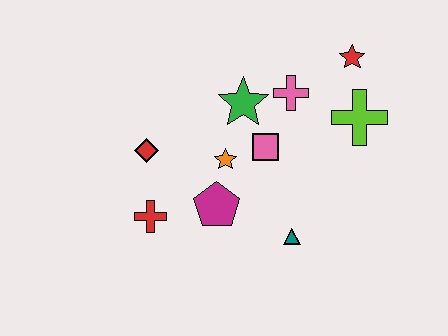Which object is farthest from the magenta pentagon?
The red star is farthest from the magenta pentagon.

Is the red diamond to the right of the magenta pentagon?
No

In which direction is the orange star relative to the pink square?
The orange star is to the left of the pink square.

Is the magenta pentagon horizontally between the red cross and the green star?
Yes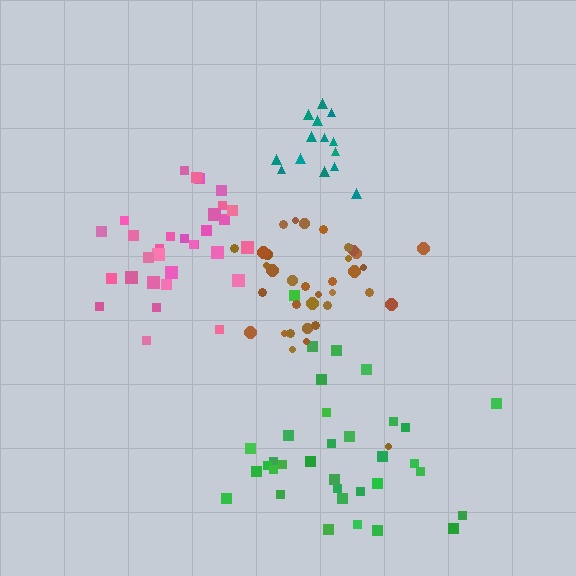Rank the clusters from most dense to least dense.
pink, brown, teal, green.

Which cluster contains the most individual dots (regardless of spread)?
Brown (35).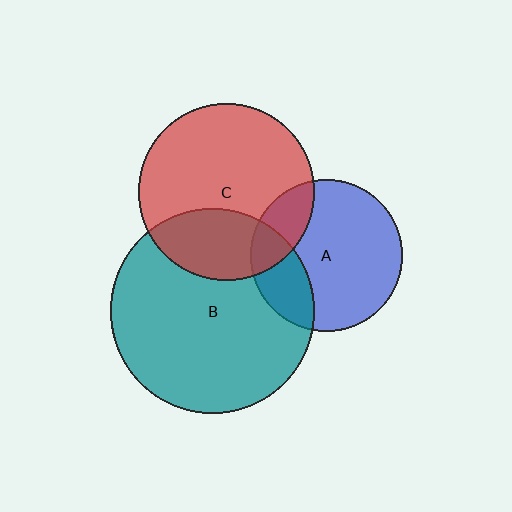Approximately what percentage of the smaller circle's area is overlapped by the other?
Approximately 30%.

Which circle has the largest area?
Circle B (teal).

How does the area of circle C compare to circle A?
Approximately 1.3 times.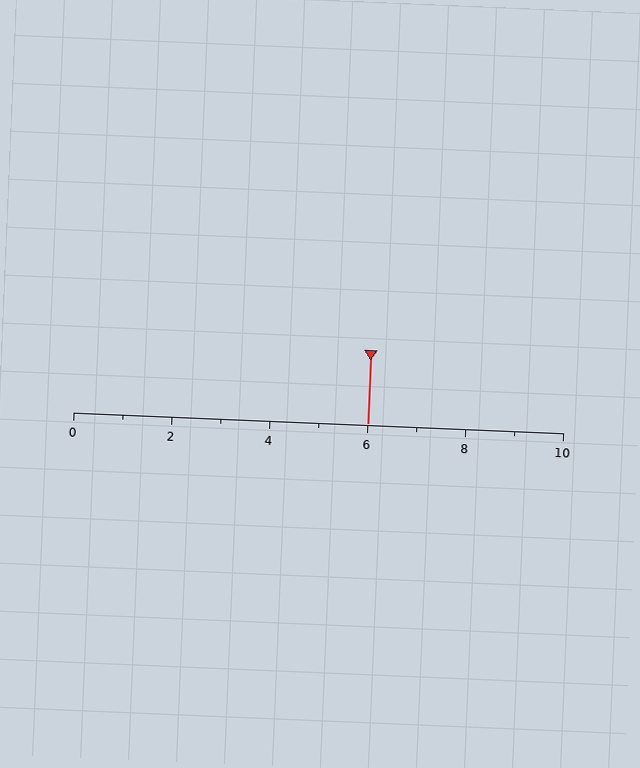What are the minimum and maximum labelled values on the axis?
The axis runs from 0 to 10.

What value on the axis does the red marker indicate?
The marker indicates approximately 6.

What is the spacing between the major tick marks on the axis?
The major ticks are spaced 2 apart.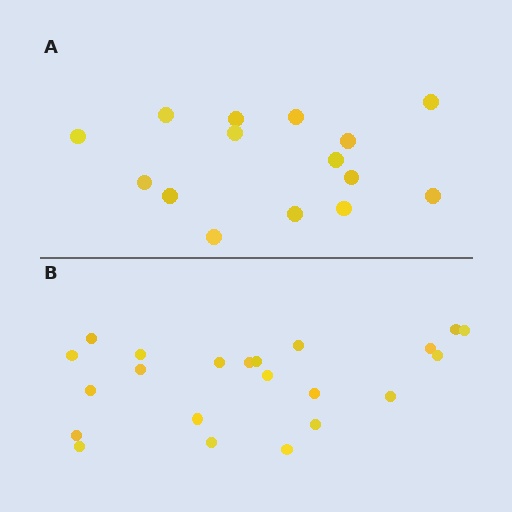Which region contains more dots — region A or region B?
Region B (the bottom region) has more dots.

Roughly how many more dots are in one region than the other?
Region B has roughly 8 or so more dots than region A.